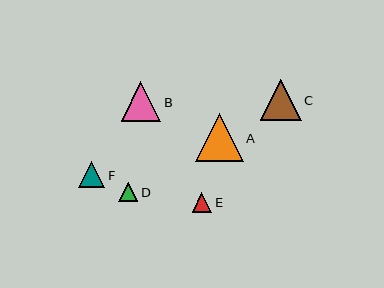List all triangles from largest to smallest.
From largest to smallest: A, C, B, F, D, E.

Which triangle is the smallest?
Triangle E is the smallest with a size of approximately 19 pixels.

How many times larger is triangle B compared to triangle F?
Triangle B is approximately 1.5 times the size of triangle F.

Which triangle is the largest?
Triangle A is the largest with a size of approximately 47 pixels.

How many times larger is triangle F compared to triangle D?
Triangle F is approximately 1.4 times the size of triangle D.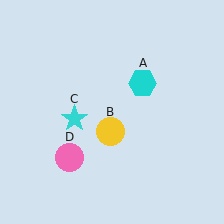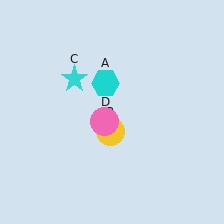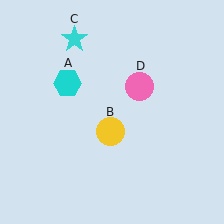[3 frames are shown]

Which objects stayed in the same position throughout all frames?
Yellow circle (object B) remained stationary.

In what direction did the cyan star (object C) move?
The cyan star (object C) moved up.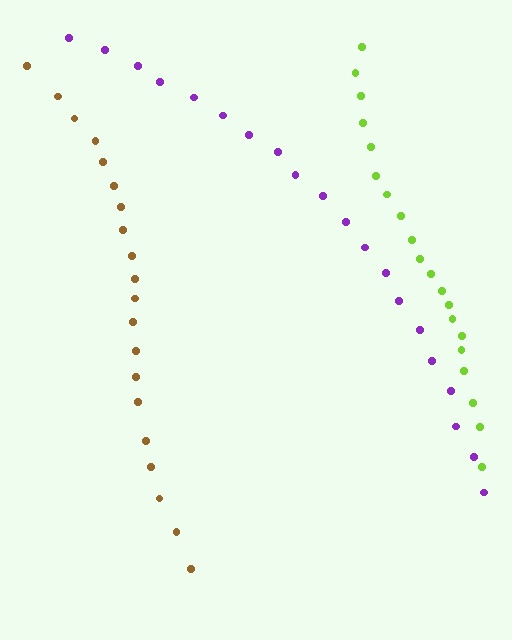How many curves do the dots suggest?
There are 3 distinct paths.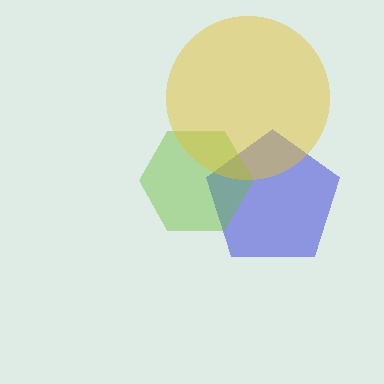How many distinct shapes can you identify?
There are 3 distinct shapes: a blue pentagon, a lime hexagon, a yellow circle.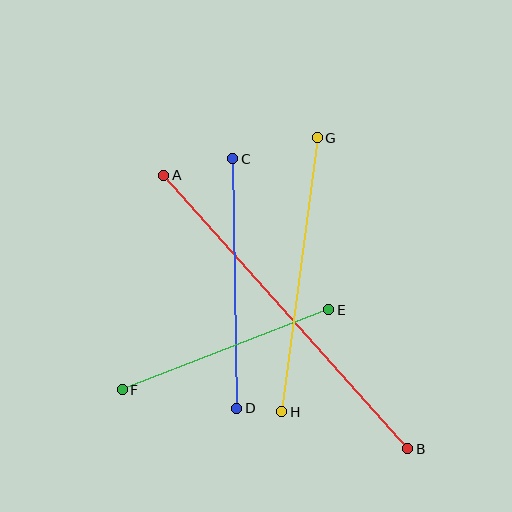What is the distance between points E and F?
The distance is approximately 221 pixels.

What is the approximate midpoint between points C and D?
The midpoint is at approximately (235, 284) pixels.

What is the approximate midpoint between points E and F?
The midpoint is at approximately (226, 350) pixels.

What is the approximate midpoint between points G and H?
The midpoint is at approximately (300, 275) pixels.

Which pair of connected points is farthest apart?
Points A and B are farthest apart.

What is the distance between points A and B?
The distance is approximately 366 pixels.